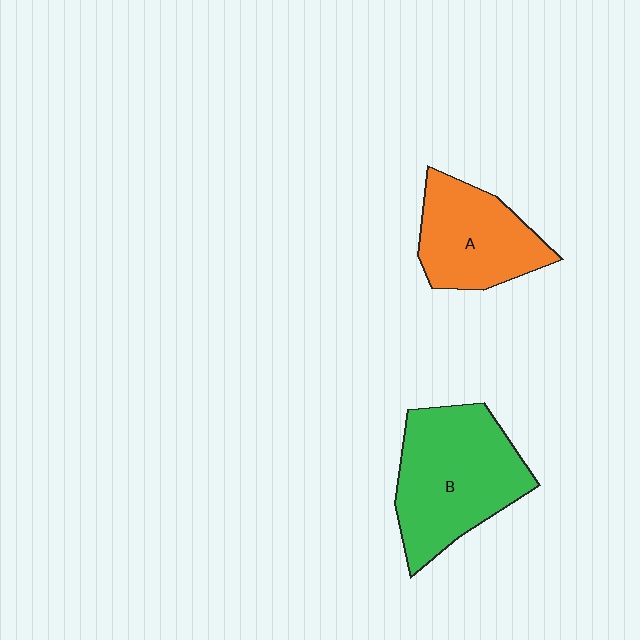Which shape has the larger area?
Shape B (green).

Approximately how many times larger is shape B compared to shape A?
Approximately 1.4 times.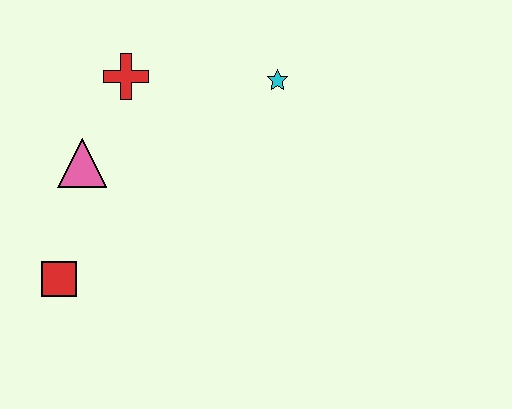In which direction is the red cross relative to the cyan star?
The red cross is to the left of the cyan star.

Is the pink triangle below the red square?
No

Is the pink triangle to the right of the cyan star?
No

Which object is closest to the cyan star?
The red cross is closest to the cyan star.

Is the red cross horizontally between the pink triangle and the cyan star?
Yes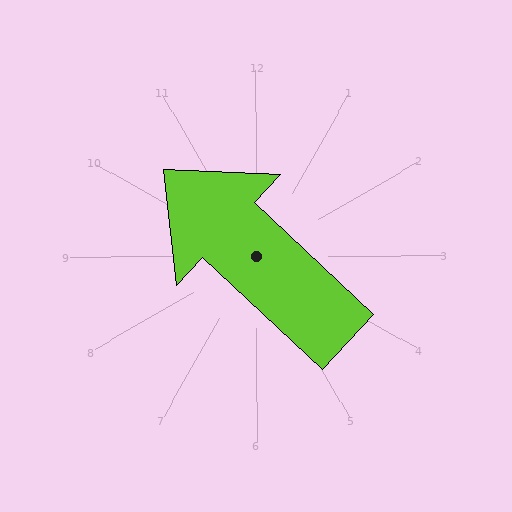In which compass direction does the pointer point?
Northwest.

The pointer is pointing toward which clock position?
Roughly 10 o'clock.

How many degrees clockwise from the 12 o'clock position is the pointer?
Approximately 313 degrees.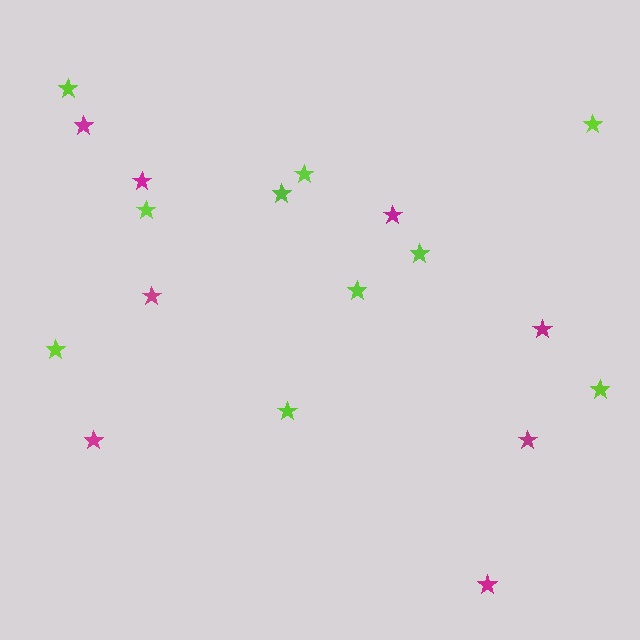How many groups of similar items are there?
There are 2 groups: one group of magenta stars (8) and one group of lime stars (10).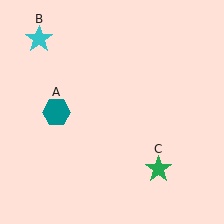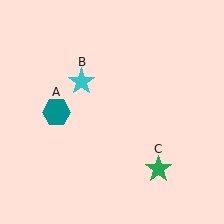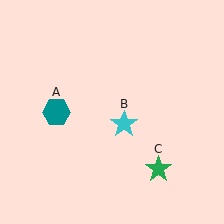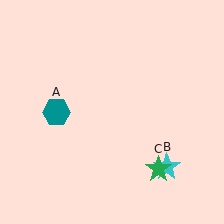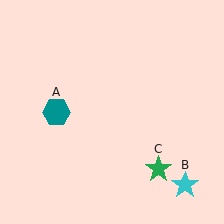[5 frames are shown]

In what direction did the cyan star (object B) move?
The cyan star (object B) moved down and to the right.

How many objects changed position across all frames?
1 object changed position: cyan star (object B).